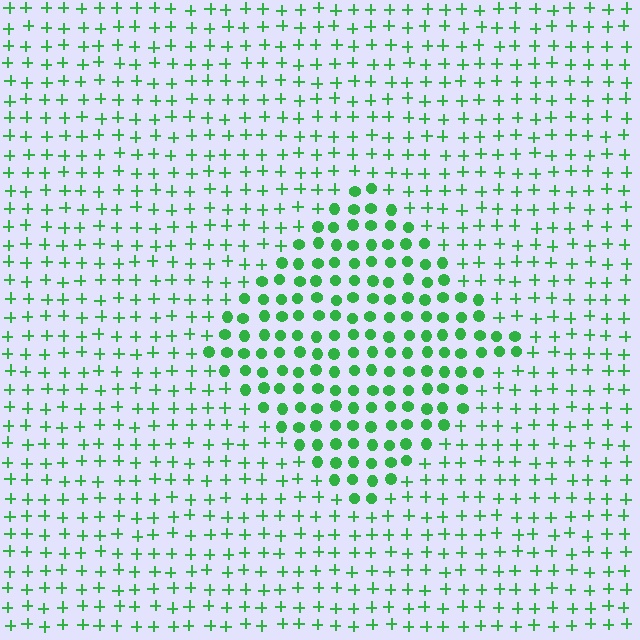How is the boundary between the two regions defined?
The boundary is defined by a change in element shape: circles inside vs. plus signs outside. All elements share the same color and spacing.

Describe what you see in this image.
The image is filled with small green elements arranged in a uniform grid. A diamond-shaped region contains circles, while the surrounding area contains plus signs. The boundary is defined purely by the change in element shape.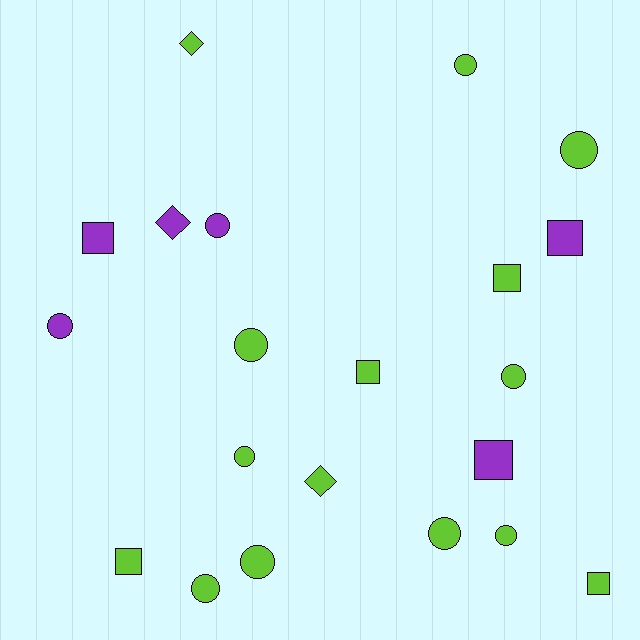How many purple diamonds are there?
There is 1 purple diamond.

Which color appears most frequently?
Lime, with 15 objects.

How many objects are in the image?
There are 21 objects.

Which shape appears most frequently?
Circle, with 11 objects.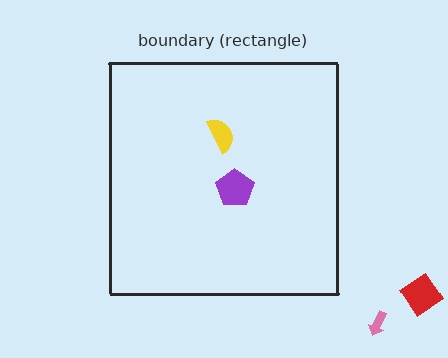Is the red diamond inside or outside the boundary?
Outside.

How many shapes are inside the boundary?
2 inside, 2 outside.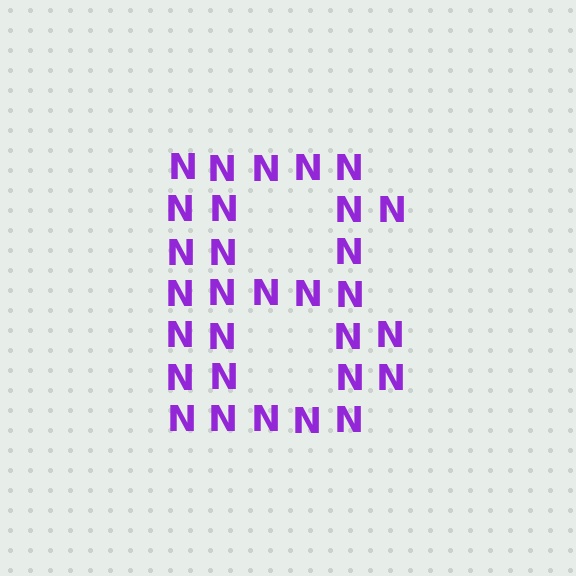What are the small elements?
The small elements are letter N's.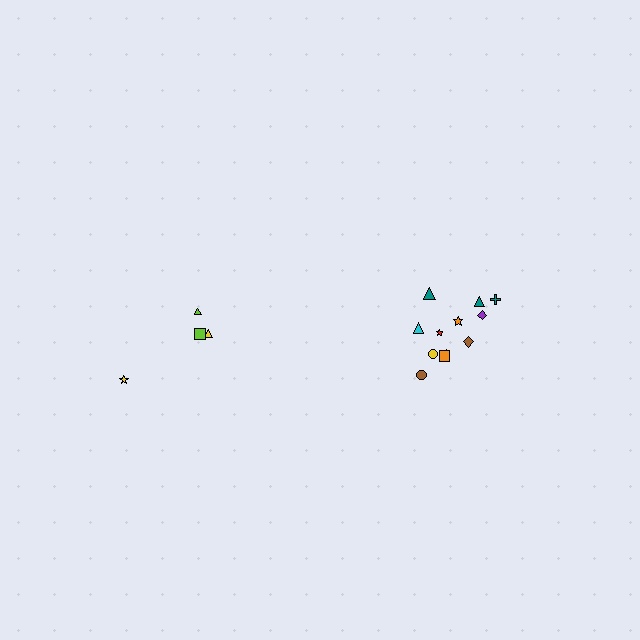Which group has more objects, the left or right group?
The right group.